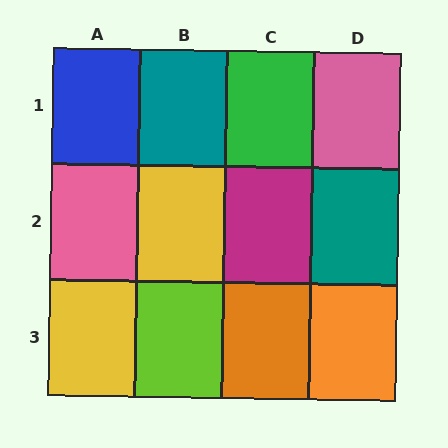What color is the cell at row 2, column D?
Teal.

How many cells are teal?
2 cells are teal.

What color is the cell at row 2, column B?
Yellow.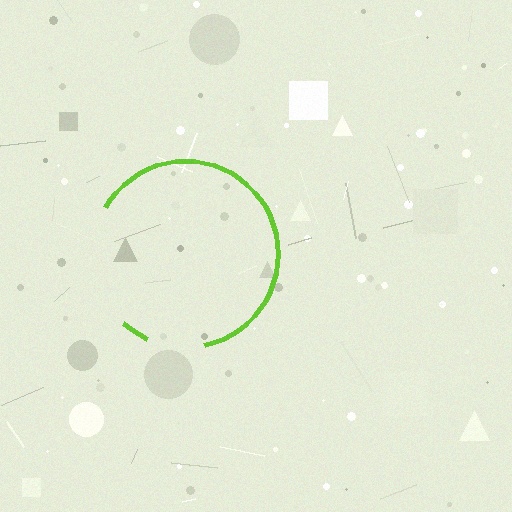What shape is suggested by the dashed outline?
The dashed outline suggests a circle.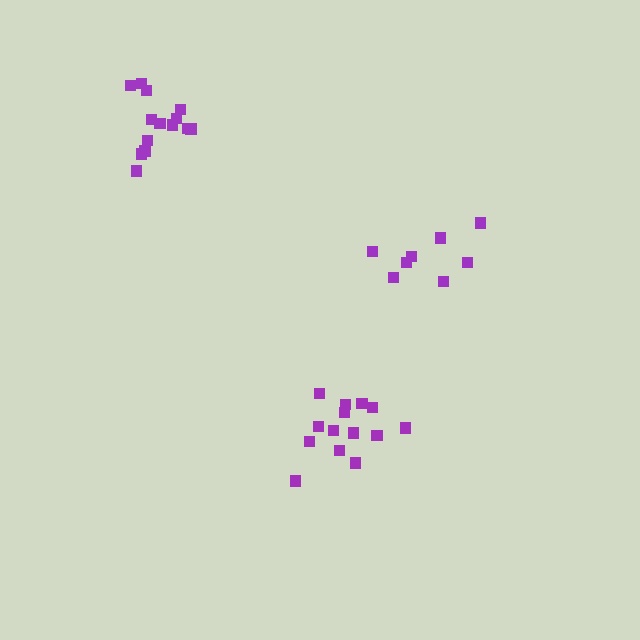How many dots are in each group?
Group 1: 8 dots, Group 2: 14 dots, Group 3: 14 dots (36 total).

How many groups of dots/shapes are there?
There are 3 groups.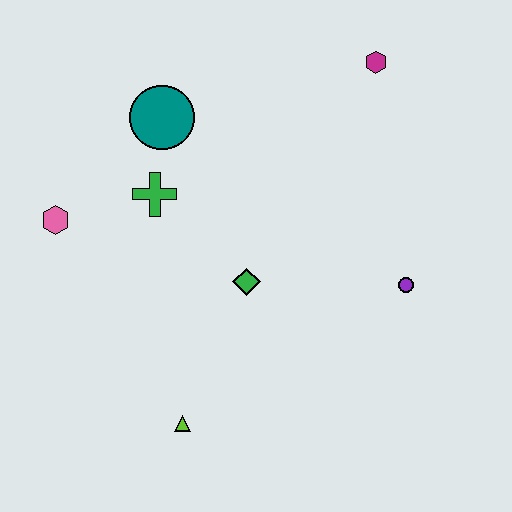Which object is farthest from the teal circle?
The lime triangle is farthest from the teal circle.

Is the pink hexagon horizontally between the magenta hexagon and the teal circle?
No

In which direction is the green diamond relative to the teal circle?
The green diamond is below the teal circle.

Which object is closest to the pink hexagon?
The green cross is closest to the pink hexagon.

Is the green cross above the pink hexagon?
Yes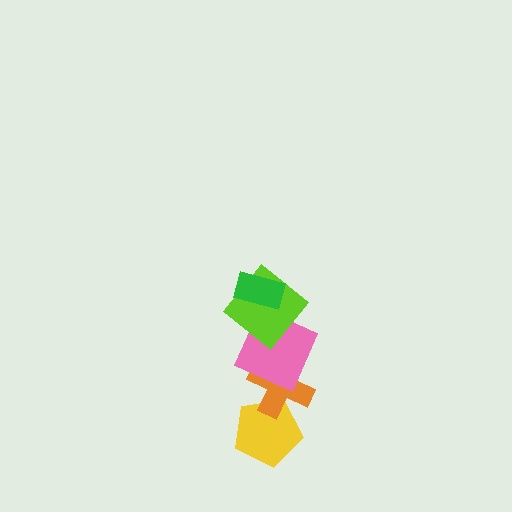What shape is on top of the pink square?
The lime diamond is on top of the pink square.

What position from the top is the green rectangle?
The green rectangle is 1st from the top.